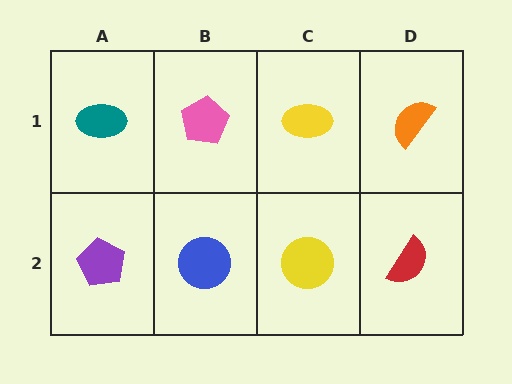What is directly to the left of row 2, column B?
A purple pentagon.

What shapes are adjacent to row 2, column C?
A yellow ellipse (row 1, column C), a blue circle (row 2, column B), a red semicircle (row 2, column D).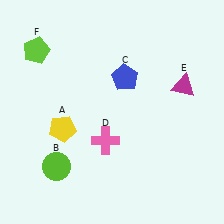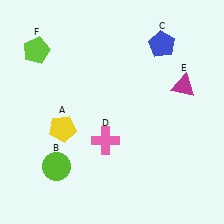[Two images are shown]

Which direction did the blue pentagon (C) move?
The blue pentagon (C) moved right.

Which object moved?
The blue pentagon (C) moved right.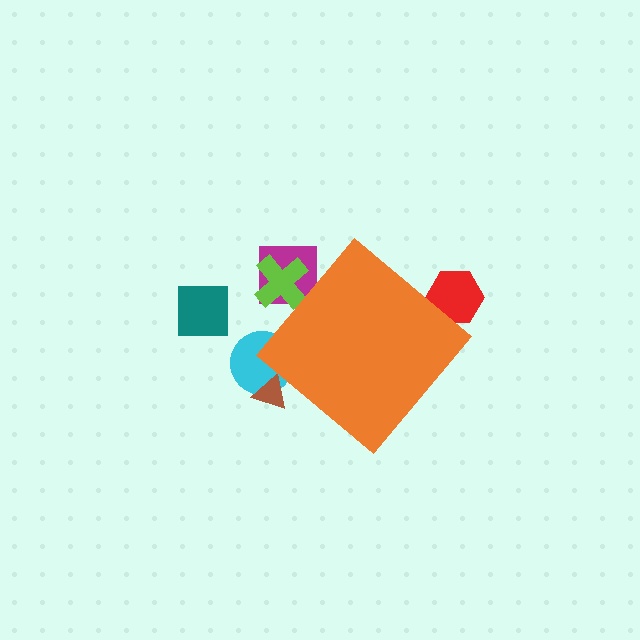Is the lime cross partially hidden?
Yes, the lime cross is partially hidden behind the orange diamond.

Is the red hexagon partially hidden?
Yes, the red hexagon is partially hidden behind the orange diamond.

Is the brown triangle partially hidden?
Yes, the brown triangle is partially hidden behind the orange diamond.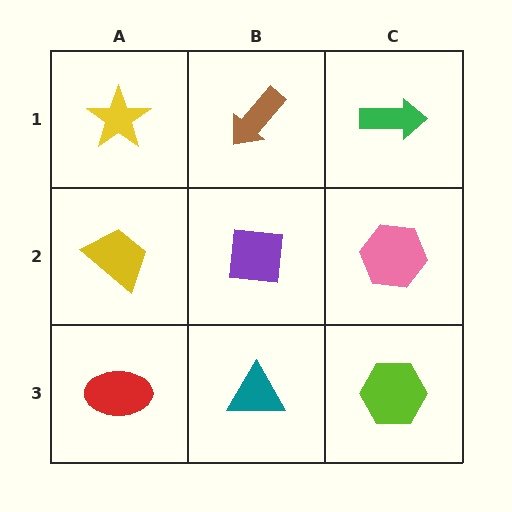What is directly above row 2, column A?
A yellow star.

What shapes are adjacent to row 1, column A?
A yellow trapezoid (row 2, column A), a brown arrow (row 1, column B).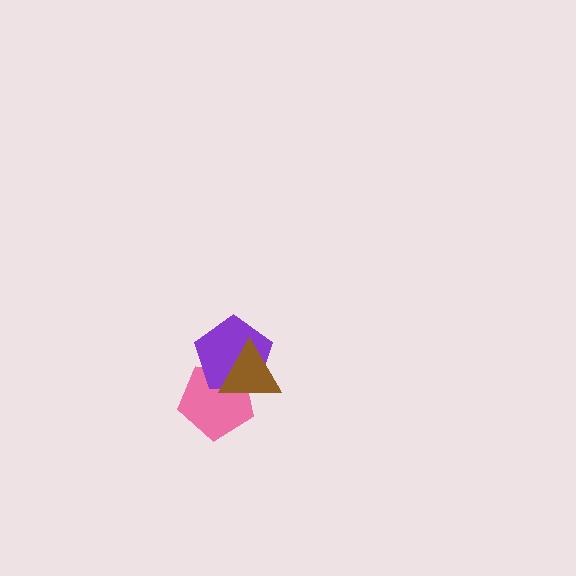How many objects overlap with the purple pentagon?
2 objects overlap with the purple pentagon.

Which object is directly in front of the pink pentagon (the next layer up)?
The purple pentagon is directly in front of the pink pentagon.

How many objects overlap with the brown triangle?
2 objects overlap with the brown triangle.